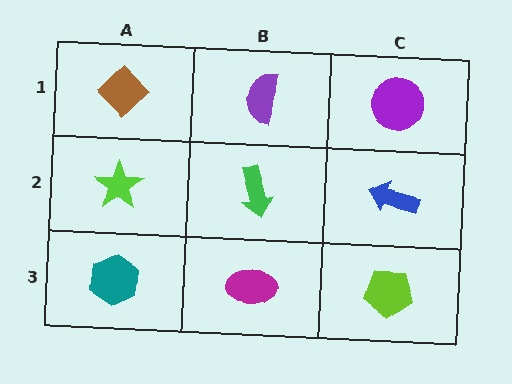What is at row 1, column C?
A purple circle.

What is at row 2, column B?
A green arrow.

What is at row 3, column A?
A teal hexagon.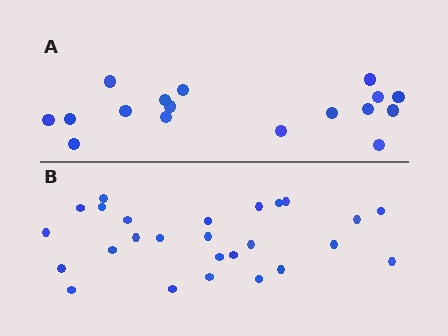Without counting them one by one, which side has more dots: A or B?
Region B (the bottom region) has more dots.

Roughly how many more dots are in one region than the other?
Region B has roughly 8 or so more dots than region A.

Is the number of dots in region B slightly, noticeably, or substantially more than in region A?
Region B has substantially more. The ratio is roughly 1.5 to 1.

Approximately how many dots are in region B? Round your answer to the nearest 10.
About 30 dots. (The exact count is 26, which rounds to 30.)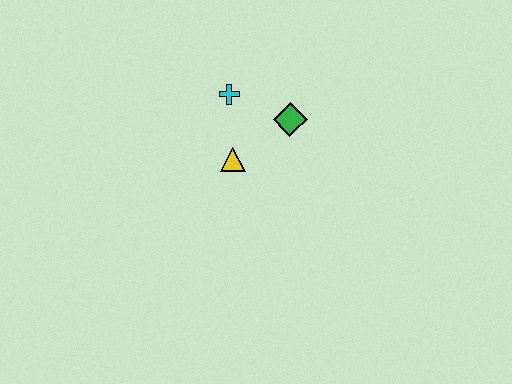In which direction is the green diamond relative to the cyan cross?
The green diamond is to the right of the cyan cross.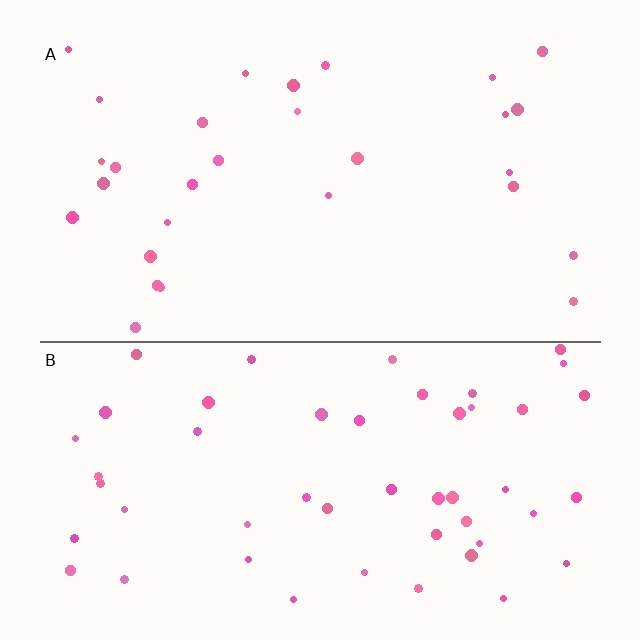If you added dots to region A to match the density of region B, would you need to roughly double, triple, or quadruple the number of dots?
Approximately double.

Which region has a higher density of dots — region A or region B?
B (the bottom).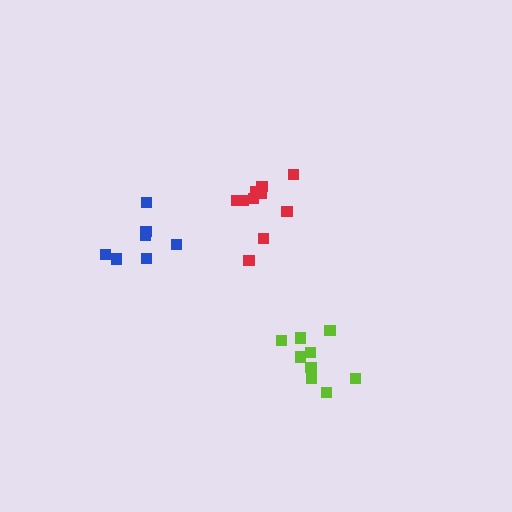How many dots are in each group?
Group 1: 7 dots, Group 2: 10 dots, Group 3: 9 dots (26 total).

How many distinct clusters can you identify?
There are 3 distinct clusters.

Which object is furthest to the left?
The blue cluster is leftmost.